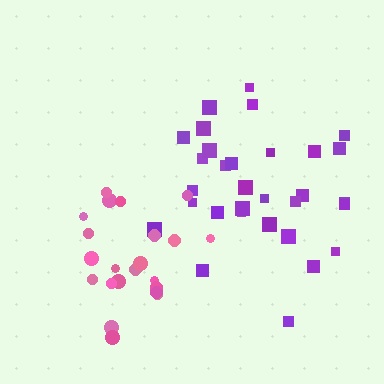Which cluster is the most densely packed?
Pink.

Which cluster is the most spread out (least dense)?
Purple.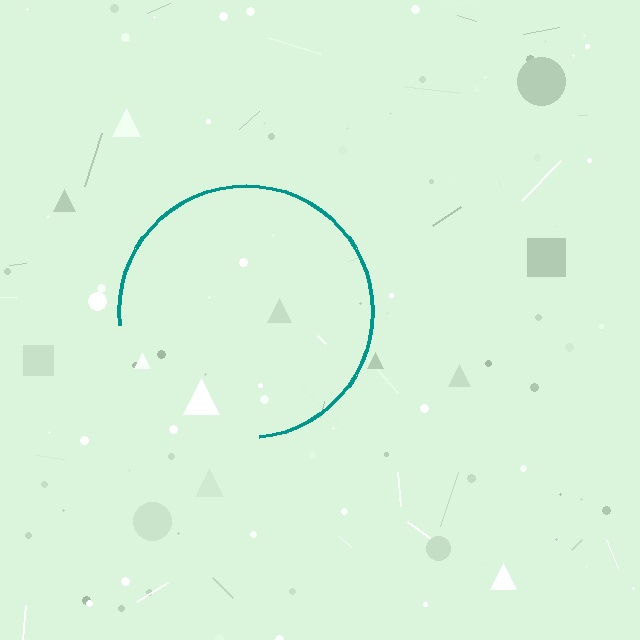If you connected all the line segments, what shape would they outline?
They would outline a circle.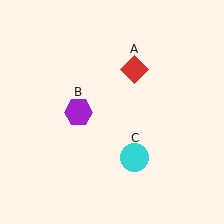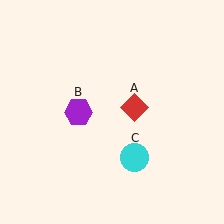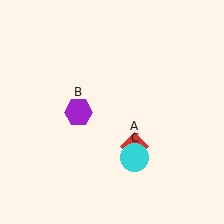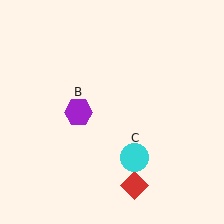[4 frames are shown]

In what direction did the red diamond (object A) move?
The red diamond (object A) moved down.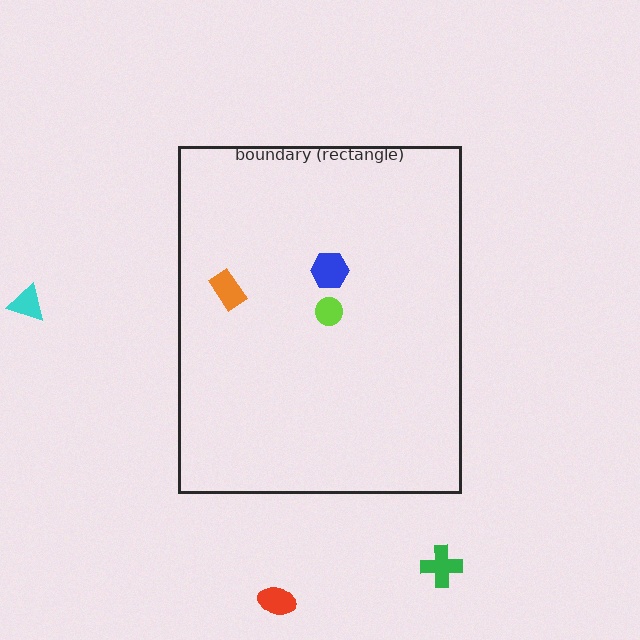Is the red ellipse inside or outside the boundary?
Outside.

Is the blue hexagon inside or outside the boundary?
Inside.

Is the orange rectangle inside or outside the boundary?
Inside.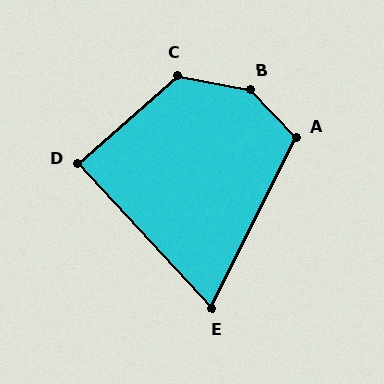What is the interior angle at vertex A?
Approximately 110 degrees (obtuse).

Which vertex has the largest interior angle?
B, at approximately 145 degrees.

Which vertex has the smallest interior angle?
E, at approximately 69 degrees.